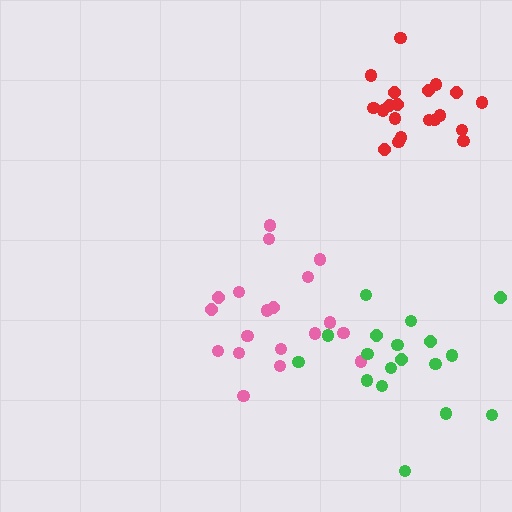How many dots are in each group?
Group 1: 19 dots, Group 2: 20 dots, Group 3: 18 dots (57 total).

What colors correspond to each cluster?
The clusters are colored: pink, red, green.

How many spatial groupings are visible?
There are 3 spatial groupings.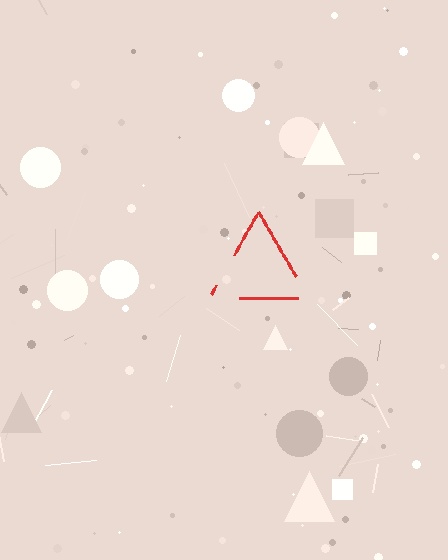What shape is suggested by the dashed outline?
The dashed outline suggests a triangle.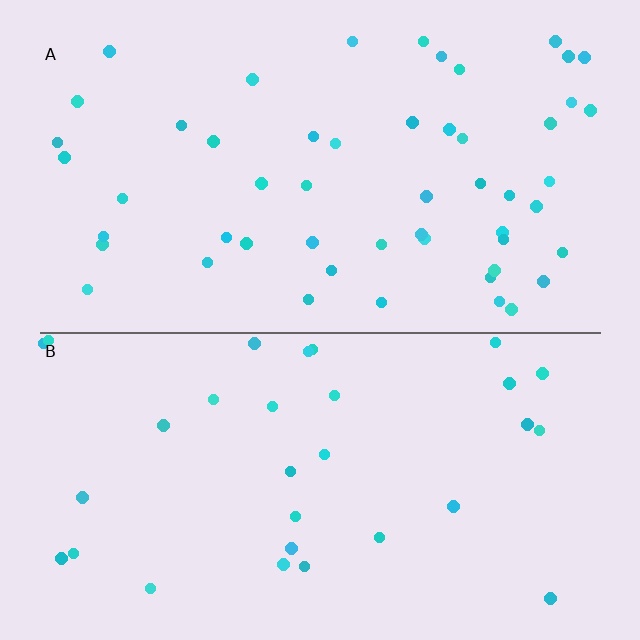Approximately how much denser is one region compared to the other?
Approximately 1.7× — region A over region B.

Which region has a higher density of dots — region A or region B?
A (the top).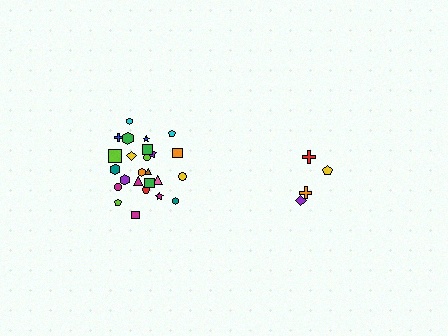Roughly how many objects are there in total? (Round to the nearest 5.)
Roughly 30 objects in total.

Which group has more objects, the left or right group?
The left group.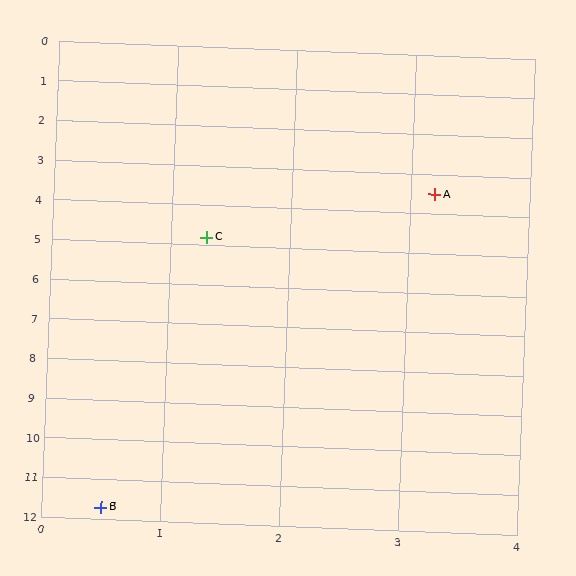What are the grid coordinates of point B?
Point B is at approximately (0.5, 11.7).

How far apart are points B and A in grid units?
Points B and A are about 8.6 grid units apart.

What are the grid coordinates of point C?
Point C is at approximately (1.3, 4.8).